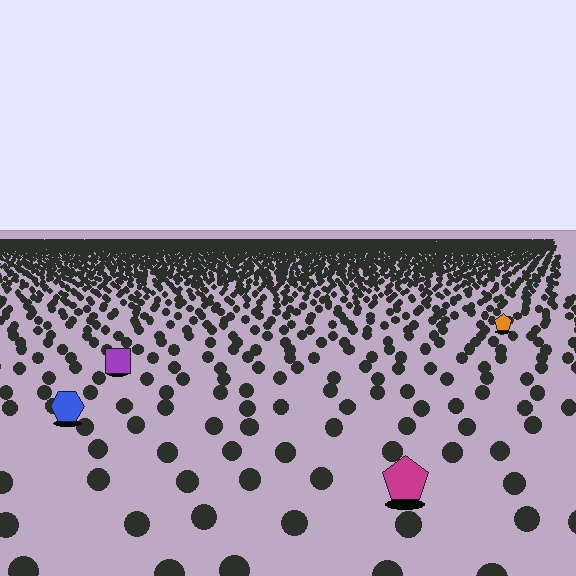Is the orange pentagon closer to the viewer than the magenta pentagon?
No. The magenta pentagon is closer — you can tell from the texture gradient: the ground texture is coarser near it.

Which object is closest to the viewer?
The magenta pentagon is closest. The texture marks near it are larger and more spread out.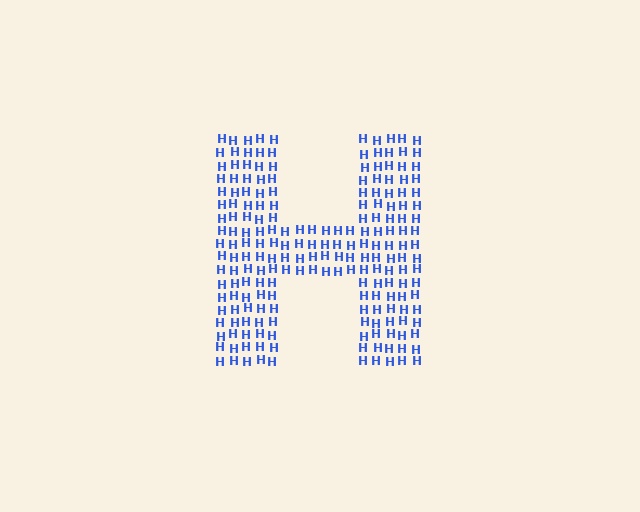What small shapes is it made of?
It is made of small letter H's.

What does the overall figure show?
The overall figure shows the letter H.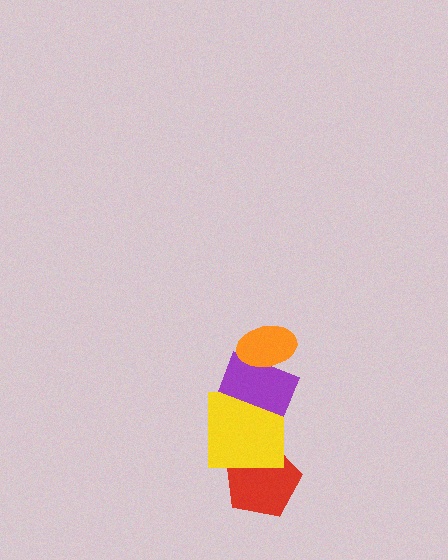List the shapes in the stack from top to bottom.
From top to bottom: the orange ellipse, the purple rectangle, the yellow square, the red pentagon.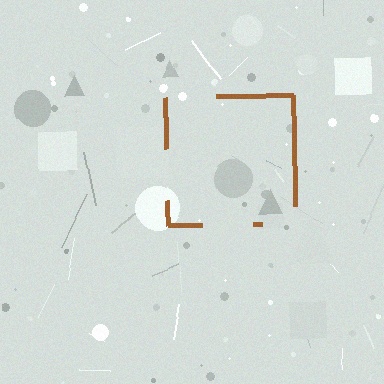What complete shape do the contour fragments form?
The contour fragments form a square.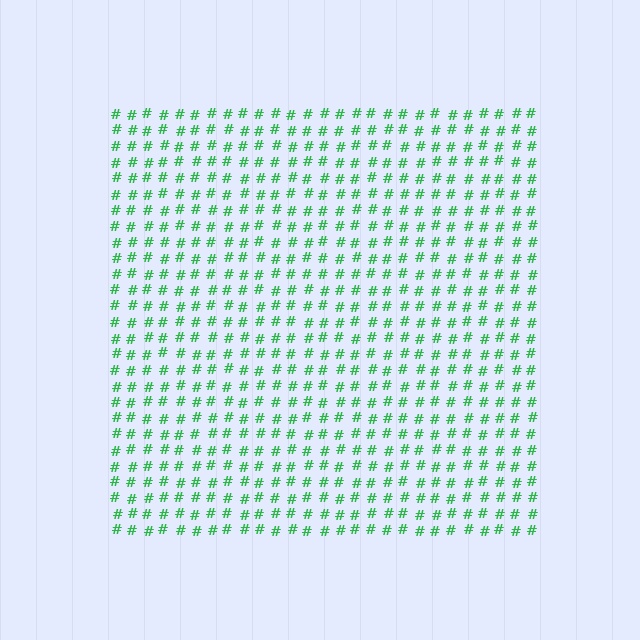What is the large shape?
The large shape is a square.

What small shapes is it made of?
It is made of small hash symbols.